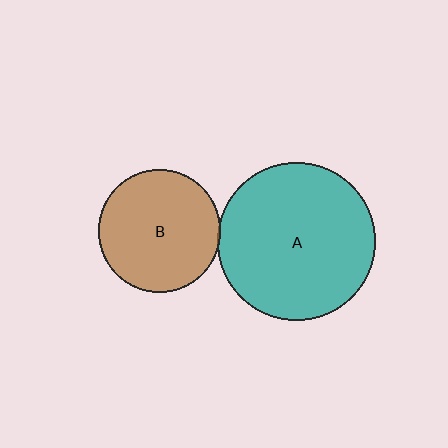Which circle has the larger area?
Circle A (teal).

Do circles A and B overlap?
Yes.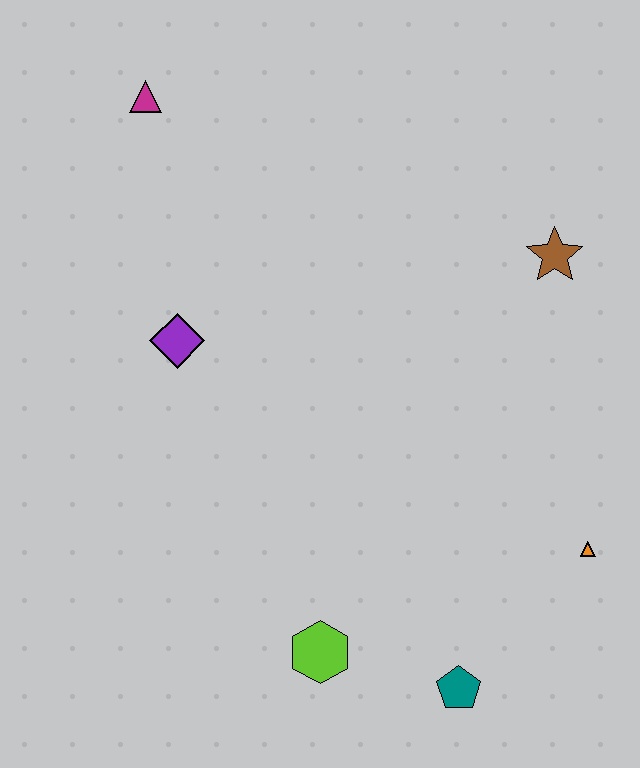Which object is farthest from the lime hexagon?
The magenta triangle is farthest from the lime hexagon.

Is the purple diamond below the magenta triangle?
Yes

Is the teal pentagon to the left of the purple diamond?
No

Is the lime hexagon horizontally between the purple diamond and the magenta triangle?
No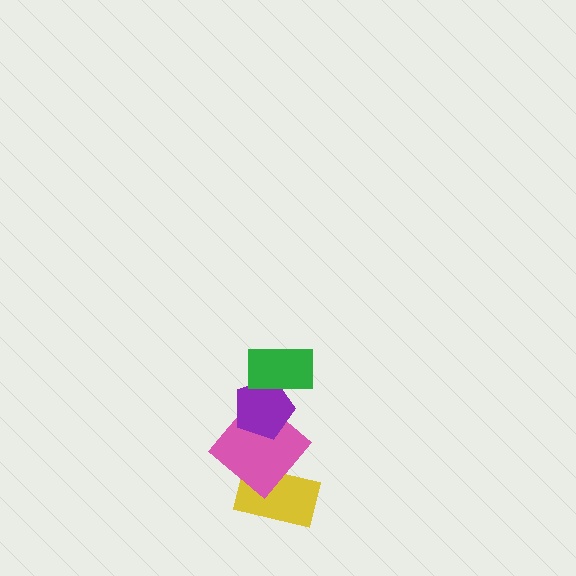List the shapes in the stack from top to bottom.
From top to bottom: the green rectangle, the purple pentagon, the pink diamond, the yellow rectangle.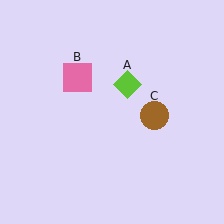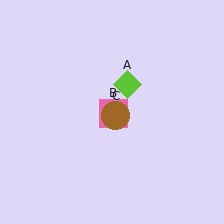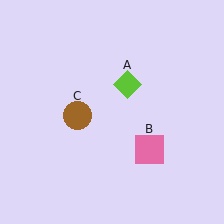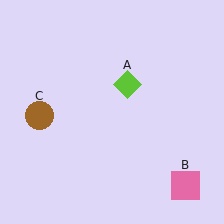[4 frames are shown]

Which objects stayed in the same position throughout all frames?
Lime diamond (object A) remained stationary.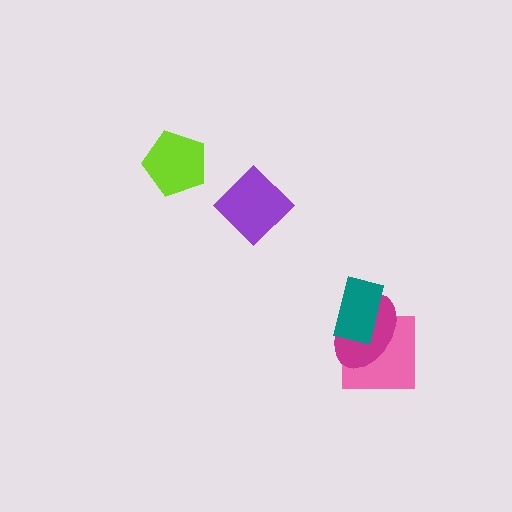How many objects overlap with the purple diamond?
0 objects overlap with the purple diamond.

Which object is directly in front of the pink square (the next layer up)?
The magenta ellipse is directly in front of the pink square.